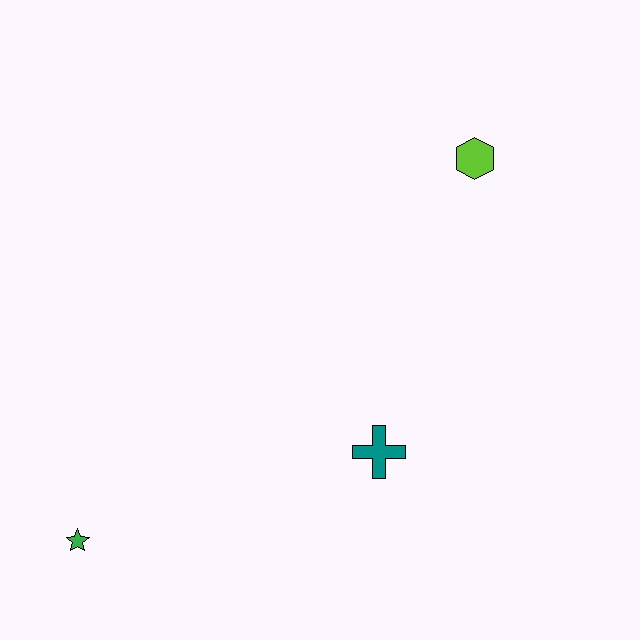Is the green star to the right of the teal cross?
No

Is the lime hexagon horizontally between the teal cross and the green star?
No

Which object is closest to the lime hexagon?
The teal cross is closest to the lime hexagon.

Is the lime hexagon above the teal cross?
Yes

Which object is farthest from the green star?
The lime hexagon is farthest from the green star.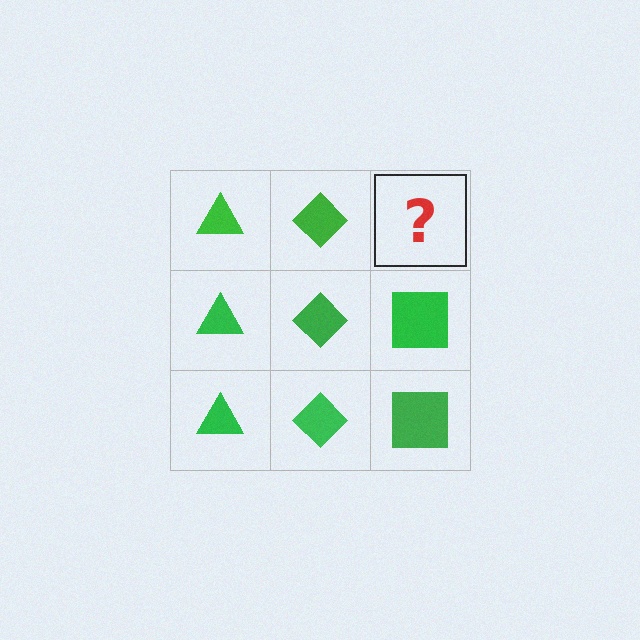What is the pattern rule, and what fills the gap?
The rule is that each column has a consistent shape. The gap should be filled with a green square.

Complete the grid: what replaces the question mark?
The question mark should be replaced with a green square.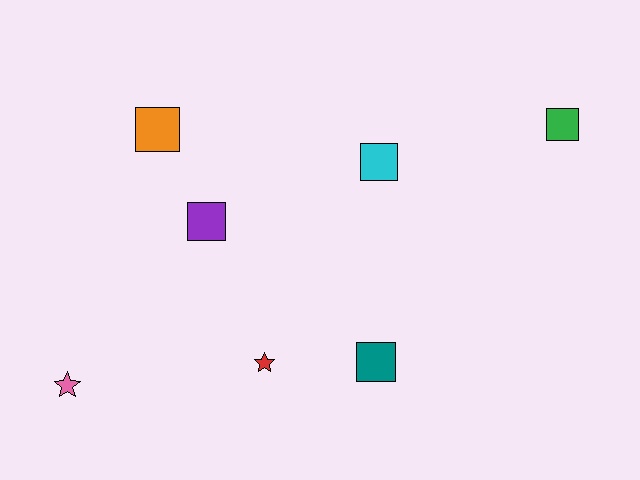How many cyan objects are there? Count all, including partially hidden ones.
There is 1 cyan object.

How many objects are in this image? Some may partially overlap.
There are 7 objects.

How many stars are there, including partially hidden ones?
There are 2 stars.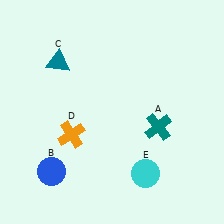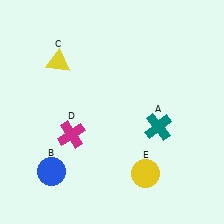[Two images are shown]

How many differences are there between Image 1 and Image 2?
There are 3 differences between the two images.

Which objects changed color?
C changed from teal to yellow. D changed from orange to magenta. E changed from cyan to yellow.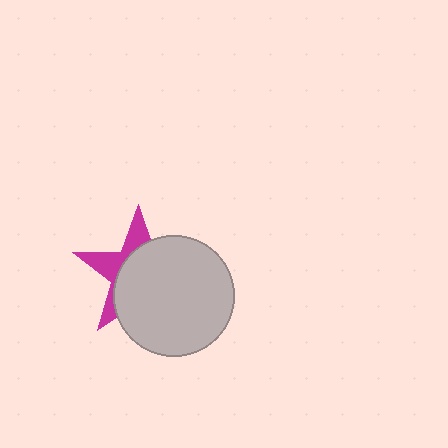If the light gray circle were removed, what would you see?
You would see the complete magenta star.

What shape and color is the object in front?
The object in front is a light gray circle.